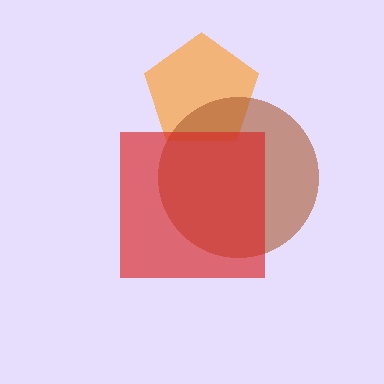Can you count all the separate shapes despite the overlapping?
Yes, there are 3 separate shapes.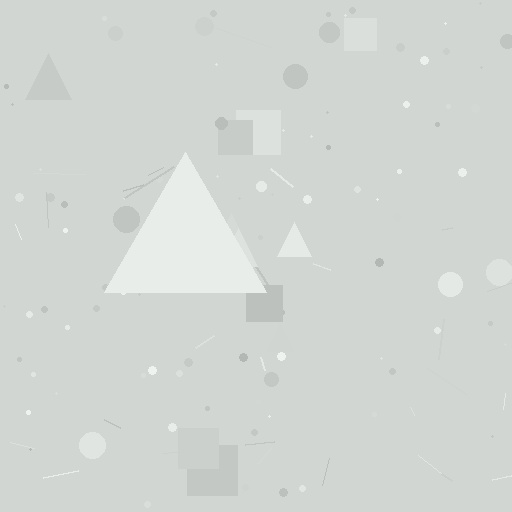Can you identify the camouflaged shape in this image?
The camouflaged shape is a triangle.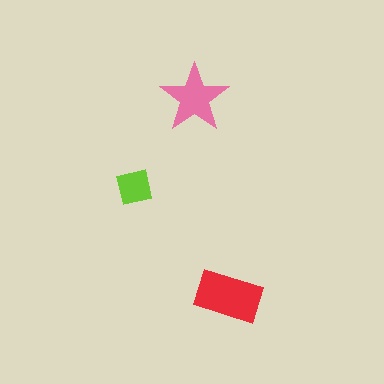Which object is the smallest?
The lime square.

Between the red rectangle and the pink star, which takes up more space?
The red rectangle.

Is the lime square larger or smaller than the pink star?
Smaller.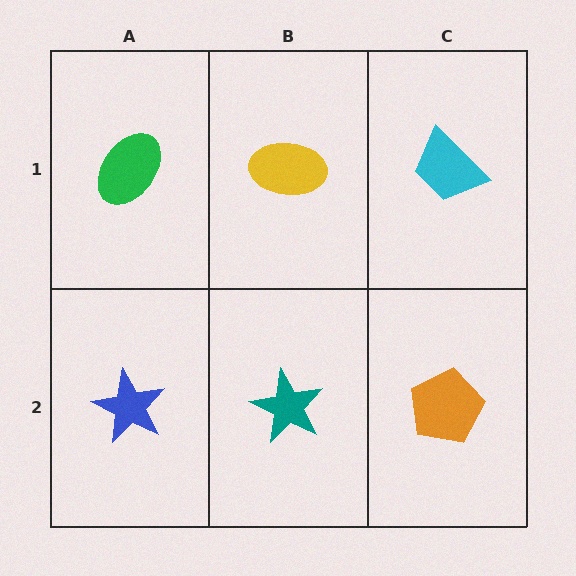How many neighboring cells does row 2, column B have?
3.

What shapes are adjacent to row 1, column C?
An orange pentagon (row 2, column C), a yellow ellipse (row 1, column B).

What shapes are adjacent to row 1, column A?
A blue star (row 2, column A), a yellow ellipse (row 1, column B).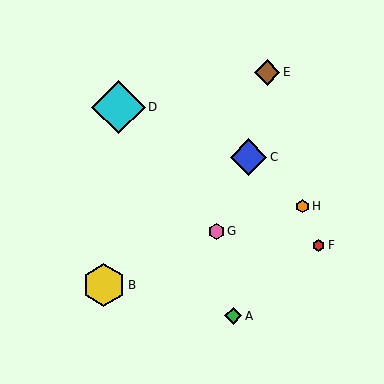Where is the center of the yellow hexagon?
The center of the yellow hexagon is at (104, 285).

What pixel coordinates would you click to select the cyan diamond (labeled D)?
Click at (118, 107) to select the cyan diamond D.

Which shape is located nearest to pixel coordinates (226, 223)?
The pink hexagon (labeled G) at (216, 231) is nearest to that location.